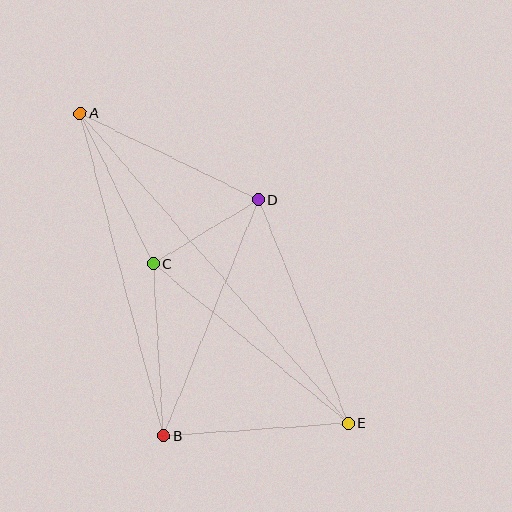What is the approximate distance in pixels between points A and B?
The distance between A and B is approximately 333 pixels.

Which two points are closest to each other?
Points C and D are closest to each other.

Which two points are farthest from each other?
Points A and E are farthest from each other.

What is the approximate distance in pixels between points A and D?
The distance between A and D is approximately 198 pixels.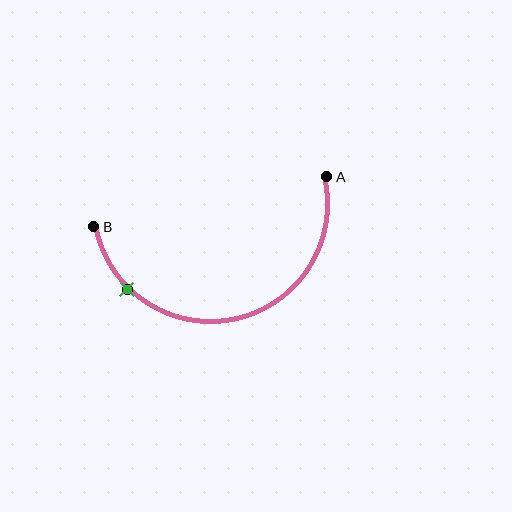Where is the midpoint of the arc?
The arc midpoint is the point on the curve farthest from the straight line joining A and B. It sits below that line.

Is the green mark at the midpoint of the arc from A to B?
No. The green mark lies on the arc but is closer to endpoint B. The arc midpoint would be at the point on the curve equidistant along the arc from both A and B.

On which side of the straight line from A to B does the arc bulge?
The arc bulges below the straight line connecting A and B.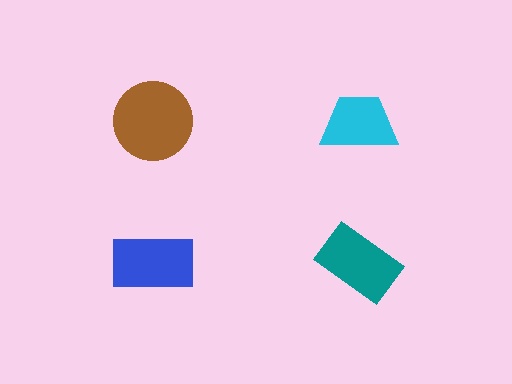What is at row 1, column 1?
A brown circle.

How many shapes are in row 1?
2 shapes.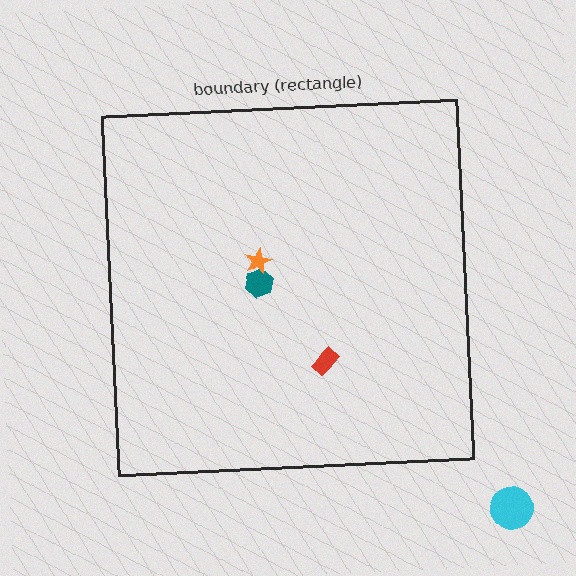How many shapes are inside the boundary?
3 inside, 1 outside.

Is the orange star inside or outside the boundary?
Inside.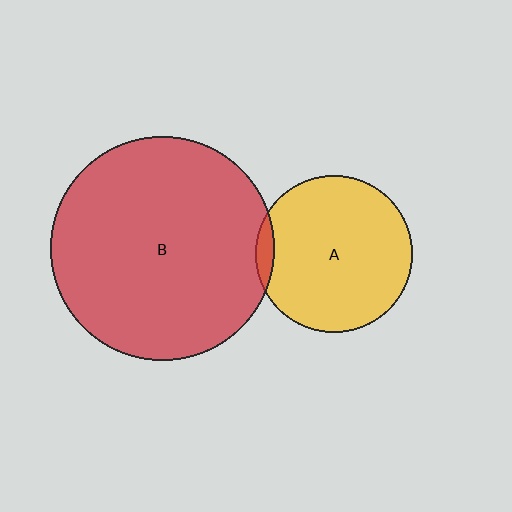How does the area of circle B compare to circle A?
Approximately 2.0 times.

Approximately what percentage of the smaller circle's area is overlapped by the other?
Approximately 5%.